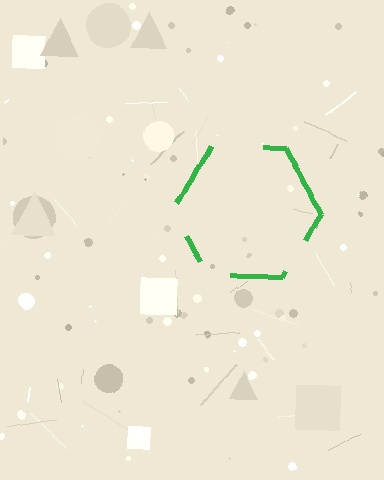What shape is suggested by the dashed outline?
The dashed outline suggests a hexagon.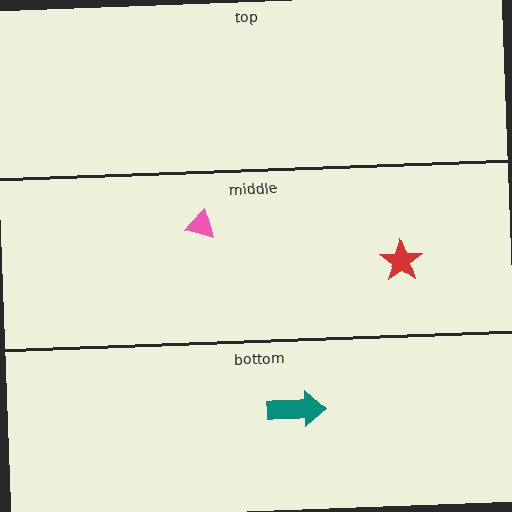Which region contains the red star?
The middle region.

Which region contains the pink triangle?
The middle region.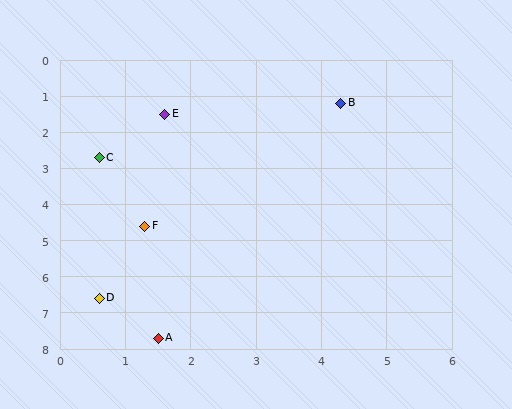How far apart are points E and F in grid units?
Points E and F are about 3.1 grid units apart.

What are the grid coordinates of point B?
Point B is at approximately (4.3, 1.2).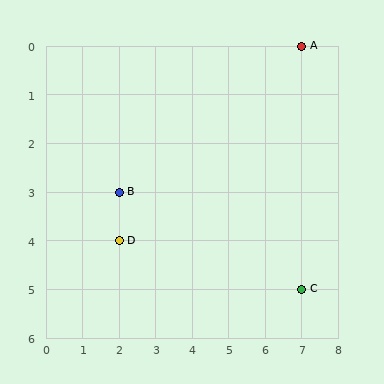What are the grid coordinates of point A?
Point A is at grid coordinates (7, 0).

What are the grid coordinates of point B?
Point B is at grid coordinates (2, 3).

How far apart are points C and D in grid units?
Points C and D are 5 columns and 1 row apart (about 5.1 grid units diagonally).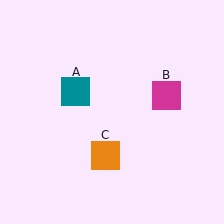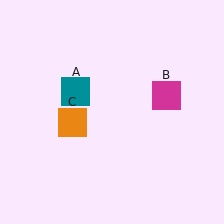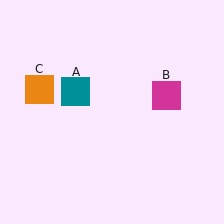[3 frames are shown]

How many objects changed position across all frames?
1 object changed position: orange square (object C).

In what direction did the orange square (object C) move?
The orange square (object C) moved up and to the left.